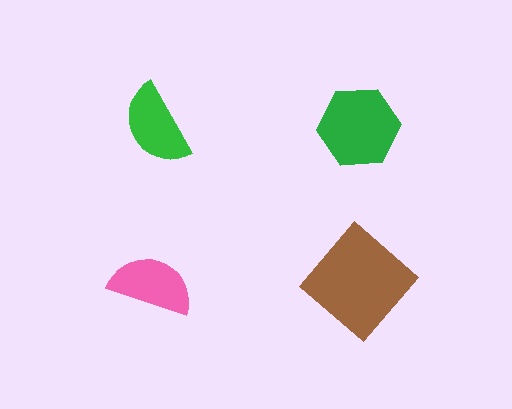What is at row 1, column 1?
A green semicircle.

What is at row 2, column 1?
A pink semicircle.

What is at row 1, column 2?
A green hexagon.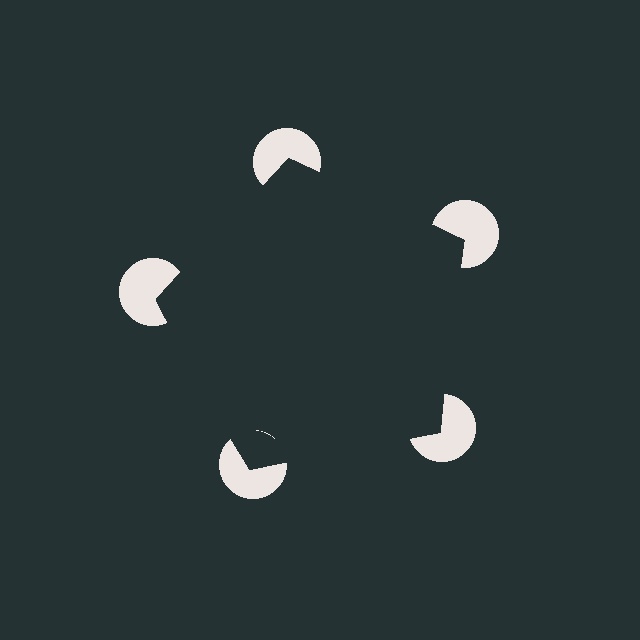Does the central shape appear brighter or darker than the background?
It typically appears slightly darker than the background, even though no actual brightness change is drawn.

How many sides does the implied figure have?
5 sides.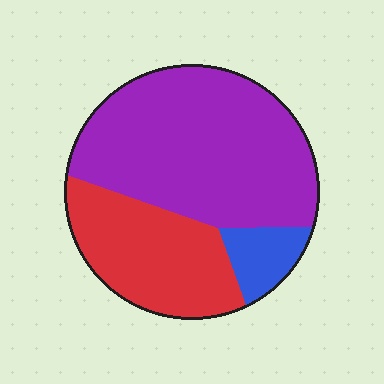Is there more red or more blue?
Red.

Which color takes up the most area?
Purple, at roughly 60%.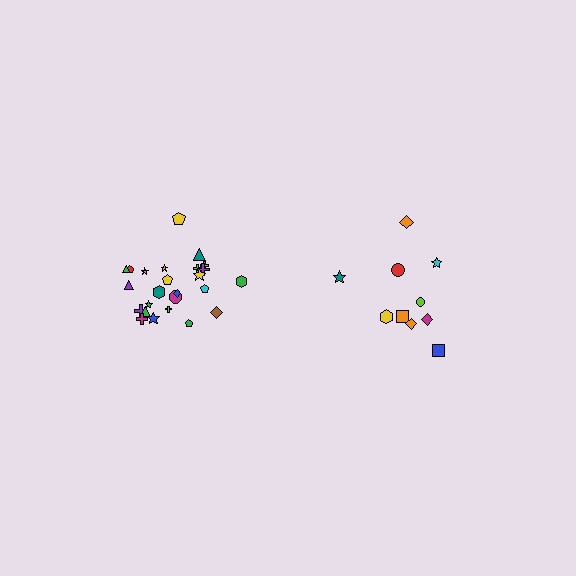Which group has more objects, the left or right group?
The left group.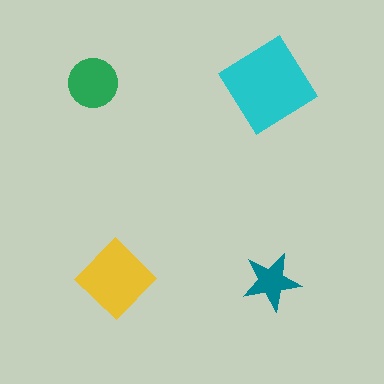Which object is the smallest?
The teal star.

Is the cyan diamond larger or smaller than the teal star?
Larger.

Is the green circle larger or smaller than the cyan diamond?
Smaller.